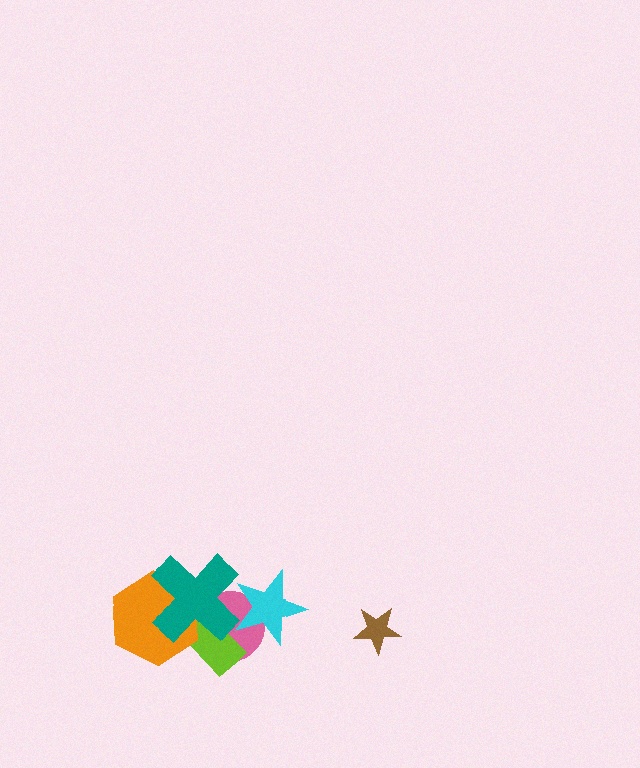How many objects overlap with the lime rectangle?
3 objects overlap with the lime rectangle.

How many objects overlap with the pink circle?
3 objects overlap with the pink circle.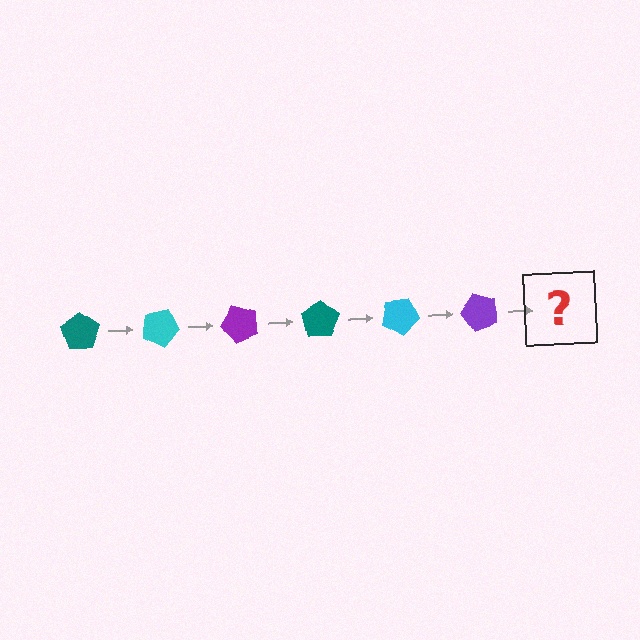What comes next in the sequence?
The next element should be a teal pentagon, rotated 150 degrees from the start.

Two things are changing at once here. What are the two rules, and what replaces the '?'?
The two rules are that it rotates 25 degrees each step and the color cycles through teal, cyan, and purple. The '?' should be a teal pentagon, rotated 150 degrees from the start.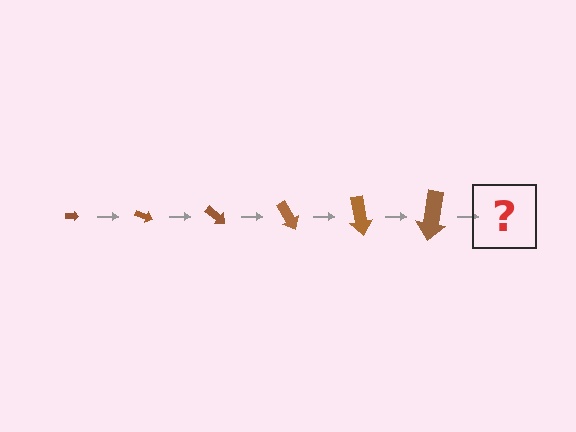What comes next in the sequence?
The next element should be an arrow, larger than the previous one and rotated 120 degrees from the start.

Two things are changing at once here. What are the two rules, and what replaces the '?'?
The two rules are that the arrow grows larger each step and it rotates 20 degrees each step. The '?' should be an arrow, larger than the previous one and rotated 120 degrees from the start.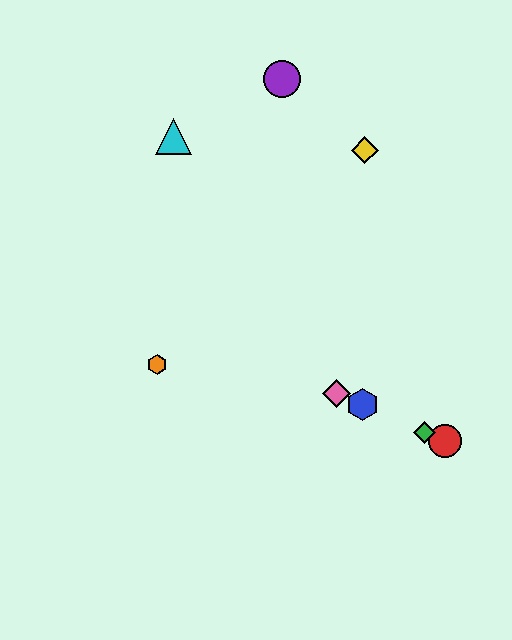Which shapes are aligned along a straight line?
The red circle, the blue hexagon, the green diamond, the pink diamond are aligned along a straight line.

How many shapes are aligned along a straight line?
4 shapes (the red circle, the blue hexagon, the green diamond, the pink diamond) are aligned along a straight line.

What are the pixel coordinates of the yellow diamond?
The yellow diamond is at (365, 150).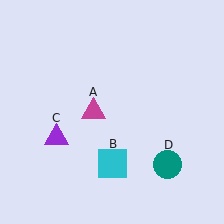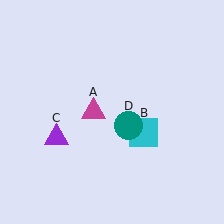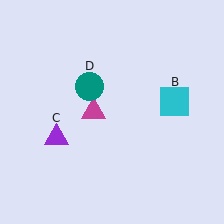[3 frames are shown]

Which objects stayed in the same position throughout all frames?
Magenta triangle (object A) and purple triangle (object C) remained stationary.